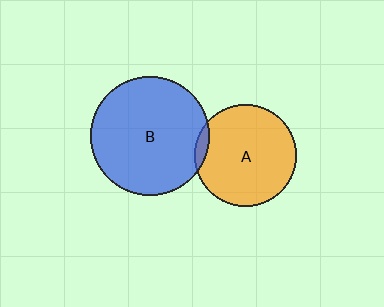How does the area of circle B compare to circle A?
Approximately 1.4 times.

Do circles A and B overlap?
Yes.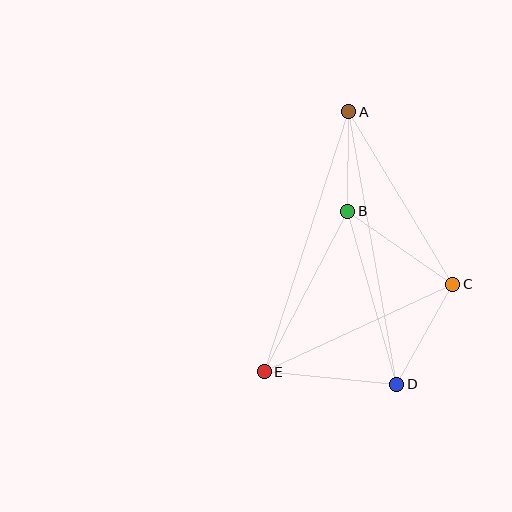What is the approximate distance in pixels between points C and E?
The distance between C and E is approximately 208 pixels.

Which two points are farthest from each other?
Points A and D are farthest from each other.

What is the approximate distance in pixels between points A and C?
The distance between A and C is approximately 201 pixels.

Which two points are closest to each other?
Points A and B are closest to each other.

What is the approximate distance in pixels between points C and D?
The distance between C and D is approximately 115 pixels.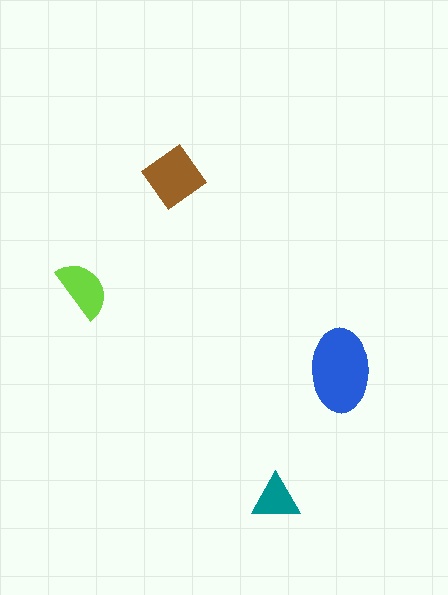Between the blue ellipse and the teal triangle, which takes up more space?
The blue ellipse.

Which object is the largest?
The blue ellipse.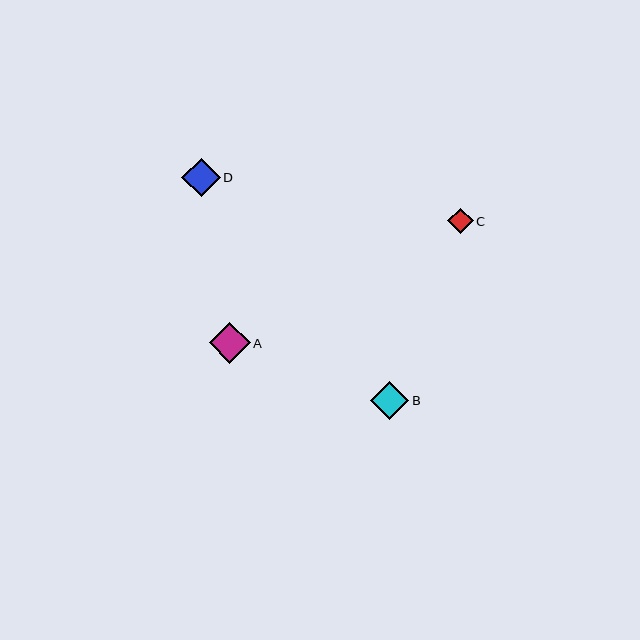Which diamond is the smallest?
Diamond C is the smallest with a size of approximately 26 pixels.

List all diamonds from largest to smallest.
From largest to smallest: A, B, D, C.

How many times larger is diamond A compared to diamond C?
Diamond A is approximately 1.6 times the size of diamond C.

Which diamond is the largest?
Diamond A is the largest with a size of approximately 41 pixels.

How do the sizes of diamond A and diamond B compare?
Diamond A and diamond B are approximately the same size.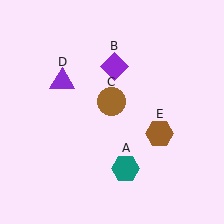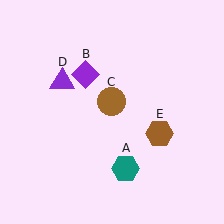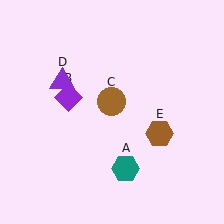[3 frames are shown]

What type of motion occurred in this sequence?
The purple diamond (object B) rotated counterclockwise around the center of the scene.